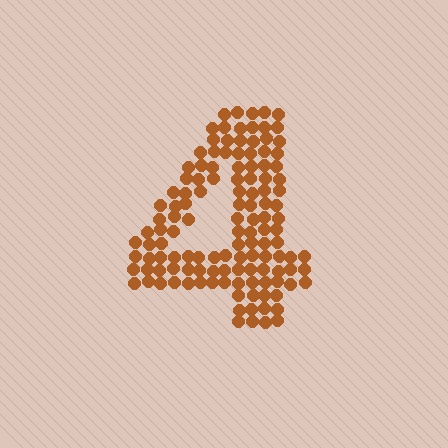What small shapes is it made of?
It is made of small circles.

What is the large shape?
The large shape is the digit 4.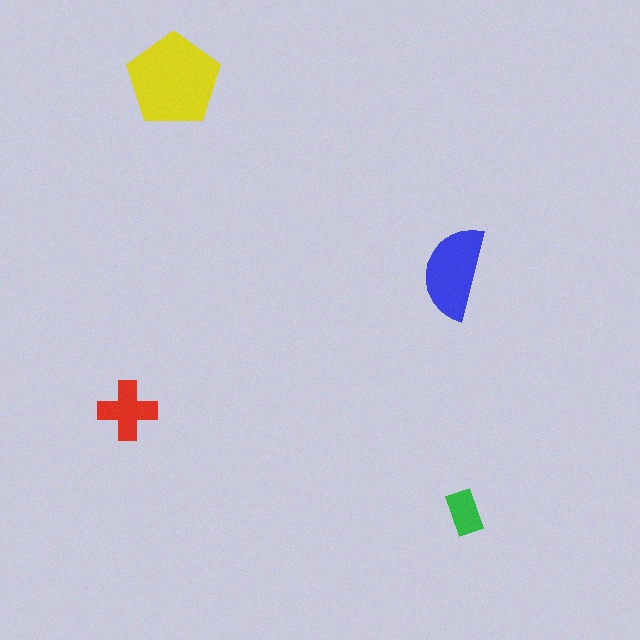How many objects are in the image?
There are 4 objects in the image.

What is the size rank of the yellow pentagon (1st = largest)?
1st.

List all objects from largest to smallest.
The yellow pentagon, the blue semicircle, the red cross, the green rectangle.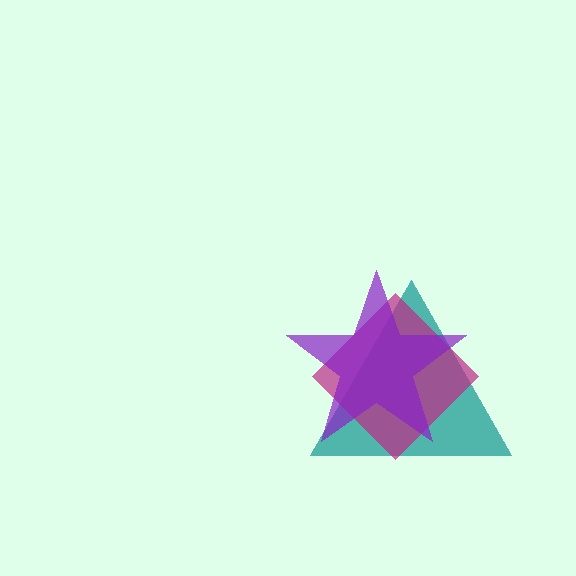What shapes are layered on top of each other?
The layered shapes are: a teal triangle, a magenta diamond, a purple star.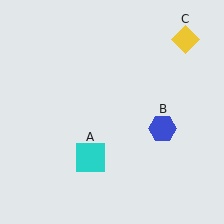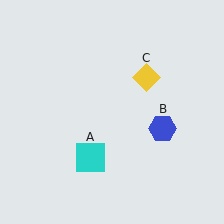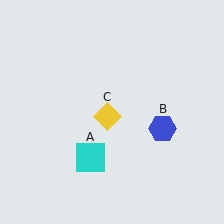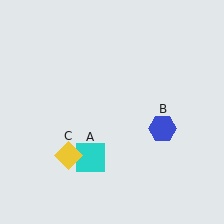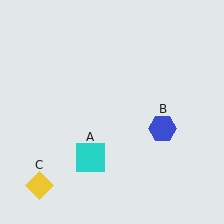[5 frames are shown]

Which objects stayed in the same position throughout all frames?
Cyan square (object A) and blue hexagon (object B) remained stationary.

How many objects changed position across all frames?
1 object changed position: yellow diamond (object C).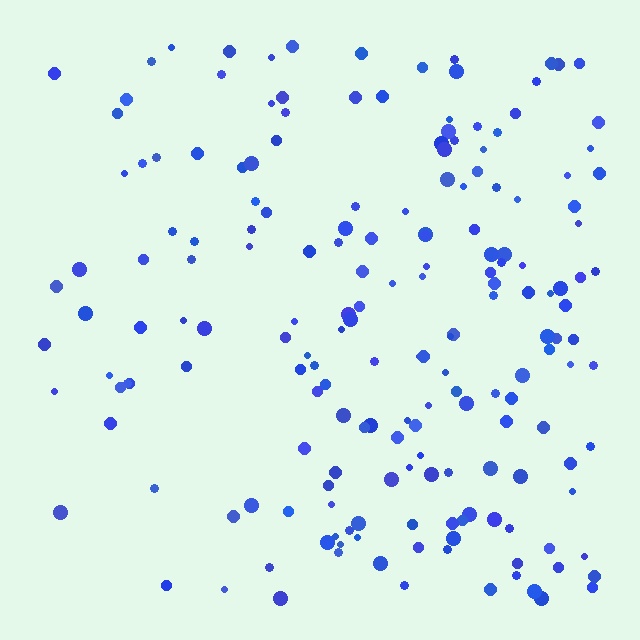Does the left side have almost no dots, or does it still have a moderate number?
Still a moderate number, just noticeably fewer than the right.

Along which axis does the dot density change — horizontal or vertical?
Horizontal.